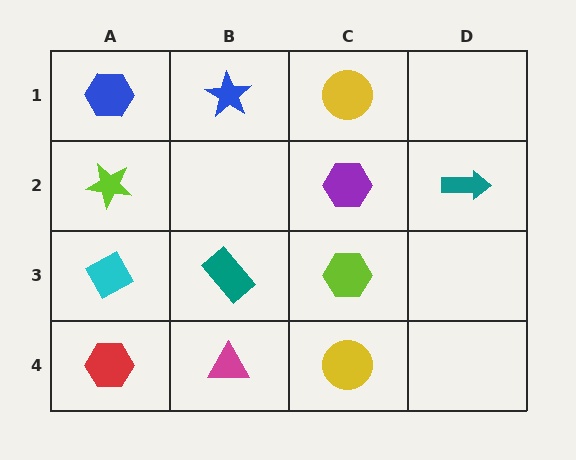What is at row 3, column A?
A cyan diamond.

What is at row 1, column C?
A yellow circle.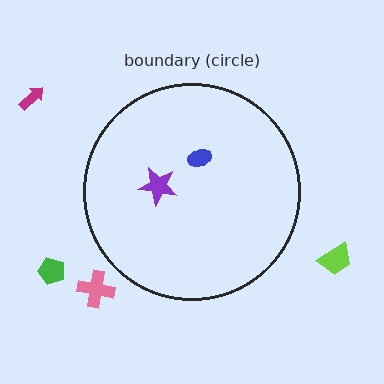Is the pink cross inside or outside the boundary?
Outside.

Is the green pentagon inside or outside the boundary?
Outside.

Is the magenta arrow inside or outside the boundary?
Outside.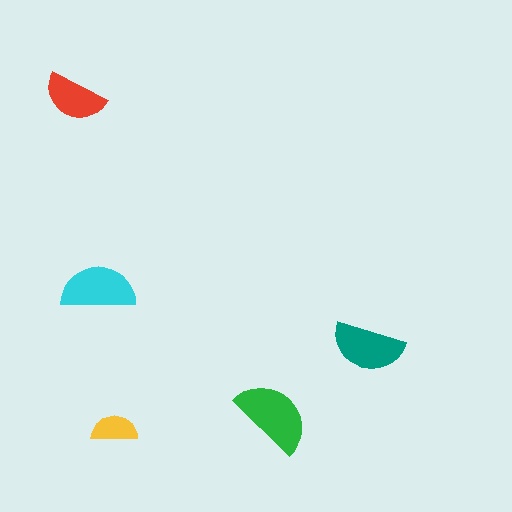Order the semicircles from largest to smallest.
the green one, the cyan one, the teal one, the red one, the yellow one.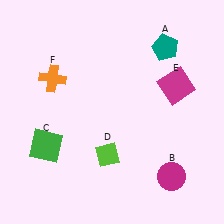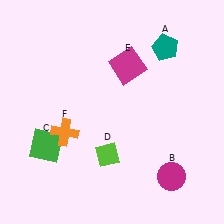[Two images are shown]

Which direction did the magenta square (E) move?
The magenta square (E) moved left.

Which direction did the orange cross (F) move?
The orange cross (F) moved down.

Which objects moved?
The objects that moved are: the magenta square (E), the orange cross (F).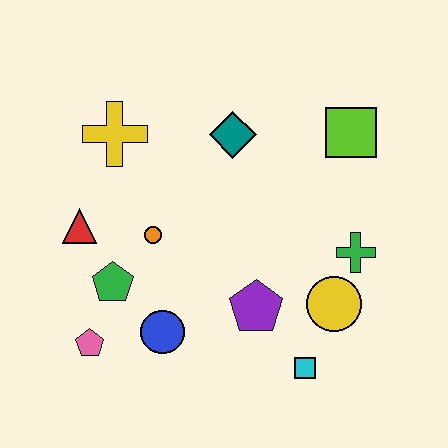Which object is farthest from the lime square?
The pink pentagon is farthest from the lime square.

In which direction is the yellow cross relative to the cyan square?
The yellow cross is above the cyan square.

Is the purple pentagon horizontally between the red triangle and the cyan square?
Yes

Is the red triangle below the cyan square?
No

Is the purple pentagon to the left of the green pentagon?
No